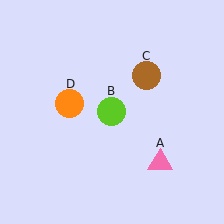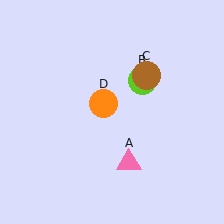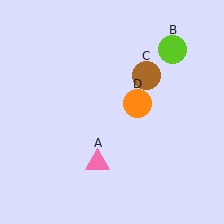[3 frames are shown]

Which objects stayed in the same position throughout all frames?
Brown circle (object C) remained stationary.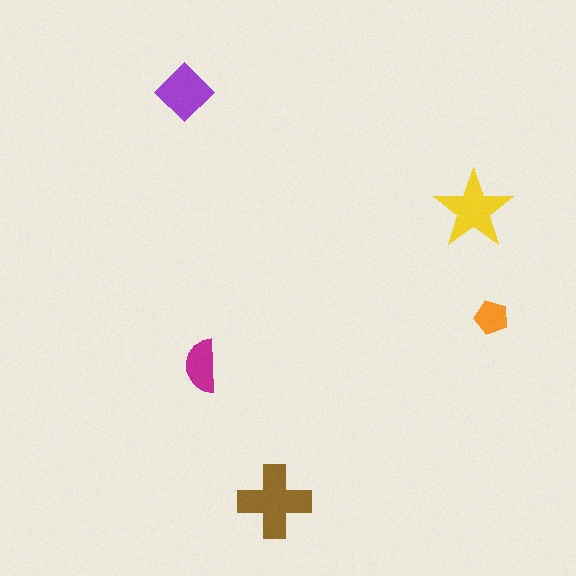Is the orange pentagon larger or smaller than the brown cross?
Smaller.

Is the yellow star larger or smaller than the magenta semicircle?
Larger.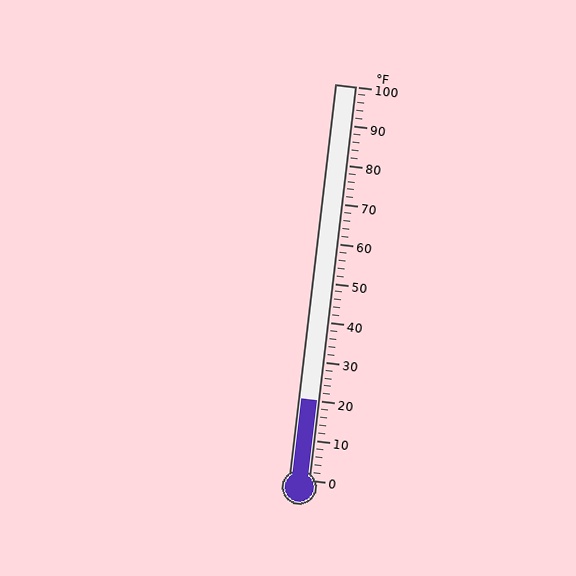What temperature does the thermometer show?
The thermometer shows approximately 20°F.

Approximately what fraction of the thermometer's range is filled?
The thermometer is filled to approximately 20% of its range.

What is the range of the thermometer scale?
The thermometer scale ranges from 0°F to 100°F.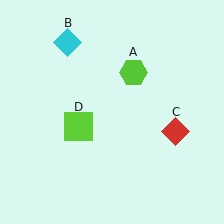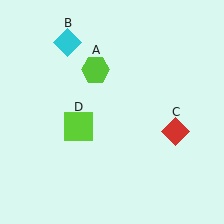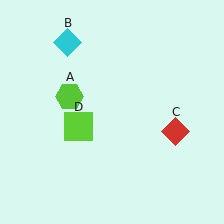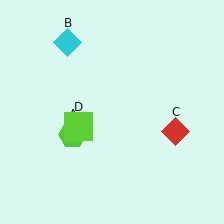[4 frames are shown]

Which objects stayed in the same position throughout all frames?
Cyan diamond (object B) and red diamond (object C) and lime square (object D) remained stationary.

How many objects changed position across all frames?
1 object changed position: lime hexagon (object A).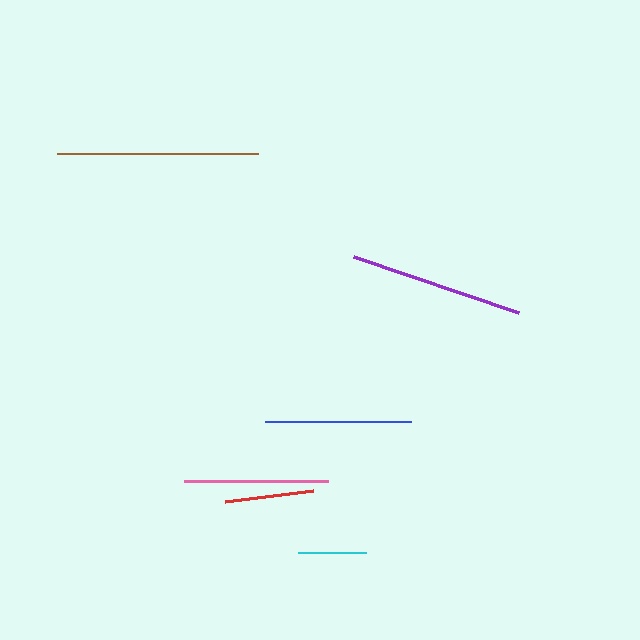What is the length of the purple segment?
The purple segment is approximately 174 pixels long.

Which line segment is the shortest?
The cyan line is the shortest at approximately 68 pixels.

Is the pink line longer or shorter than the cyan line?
The pink line is longer than the cyan line.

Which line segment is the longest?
The brown line is the longest at approximately 201 pixels.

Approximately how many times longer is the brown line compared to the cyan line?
The brown line is approximately 2.9 times the length of the cyan line.